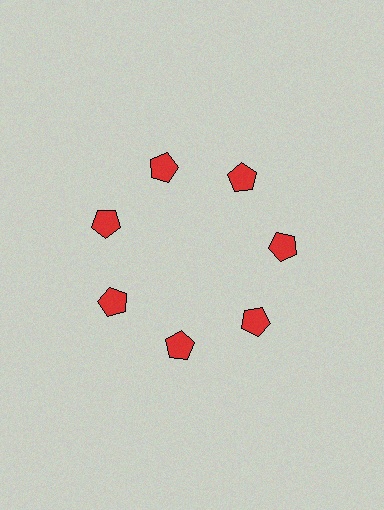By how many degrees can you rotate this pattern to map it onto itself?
The pattern maps onto itself every 51 degrees of rotation.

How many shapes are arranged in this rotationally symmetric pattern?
There are 7 shapes, arranged in 7 groups of 1.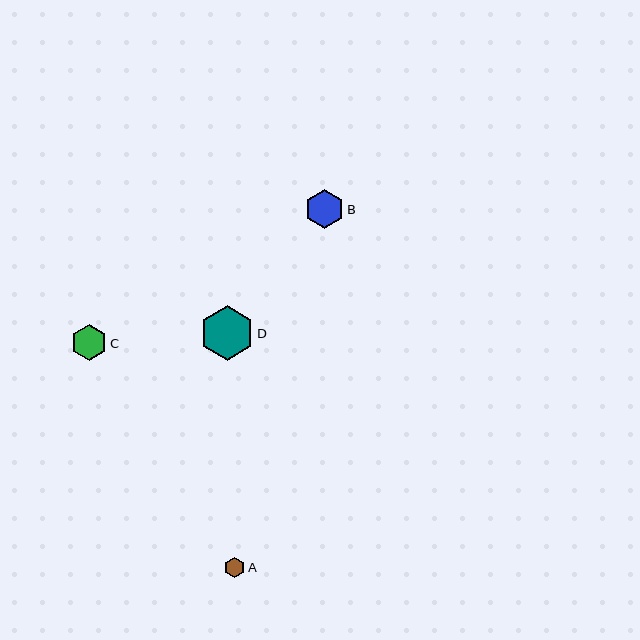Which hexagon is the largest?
Hexagon D is the largest with a size of approximately 54 pixels.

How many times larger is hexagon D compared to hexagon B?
Hexagon D is approximately 1.4 times the size of hexagon B.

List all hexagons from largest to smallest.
From largest to smallest: D, B, C, A.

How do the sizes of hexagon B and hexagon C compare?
Hexagon B and hexagon C are approximately the same size.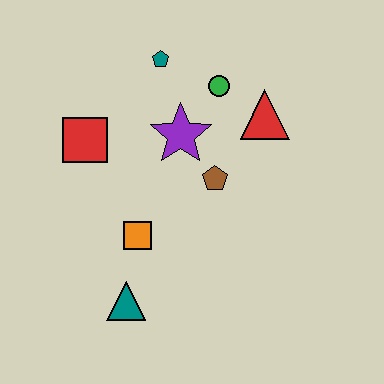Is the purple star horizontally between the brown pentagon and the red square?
Yes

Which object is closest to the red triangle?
The green circle is closest to the red triangle.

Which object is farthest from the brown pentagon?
The teal triangle is farthest from the brown pentagon.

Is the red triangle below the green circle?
Yes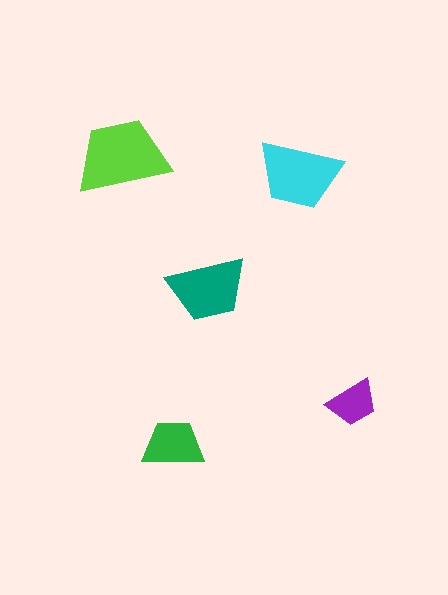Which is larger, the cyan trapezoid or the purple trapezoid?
The cyan one.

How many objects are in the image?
There are 5 objects in the image.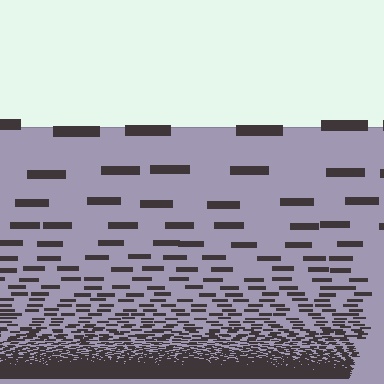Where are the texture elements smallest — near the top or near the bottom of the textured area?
Near the bottom.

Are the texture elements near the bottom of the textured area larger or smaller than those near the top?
Smaller. The gradient is inverted — elements near the bottom are smaller and denser.